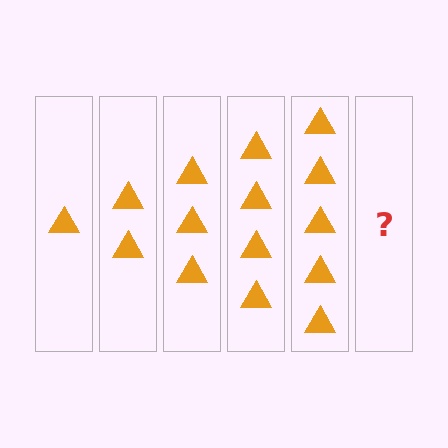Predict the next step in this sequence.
The next step is 6 triangles.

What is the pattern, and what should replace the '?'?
The pattern is that each step adds one more triangle. The '?' should be 6 triangles.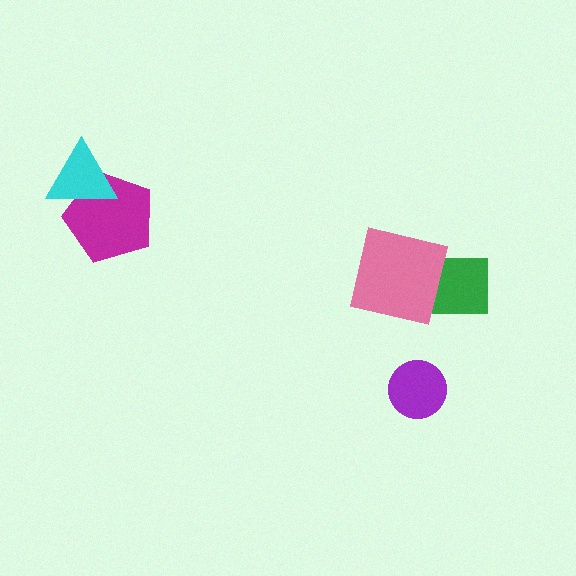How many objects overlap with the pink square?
1 object overlaps with the pink square.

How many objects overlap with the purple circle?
0 objects overlap with the purple circle.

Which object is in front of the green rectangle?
The pink square is in front of the green rectangle.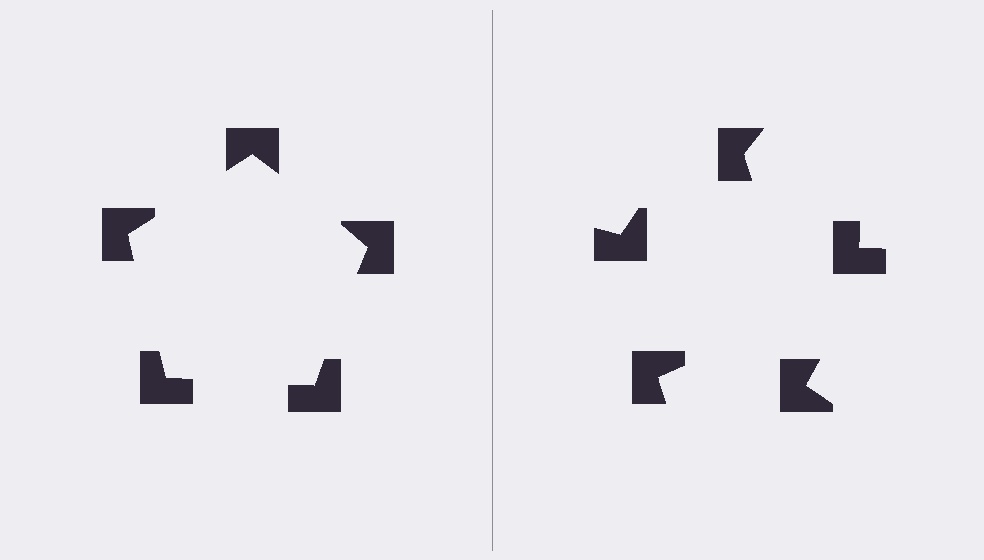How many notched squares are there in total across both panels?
10 — 5 on each side.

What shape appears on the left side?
An illusory pentagon.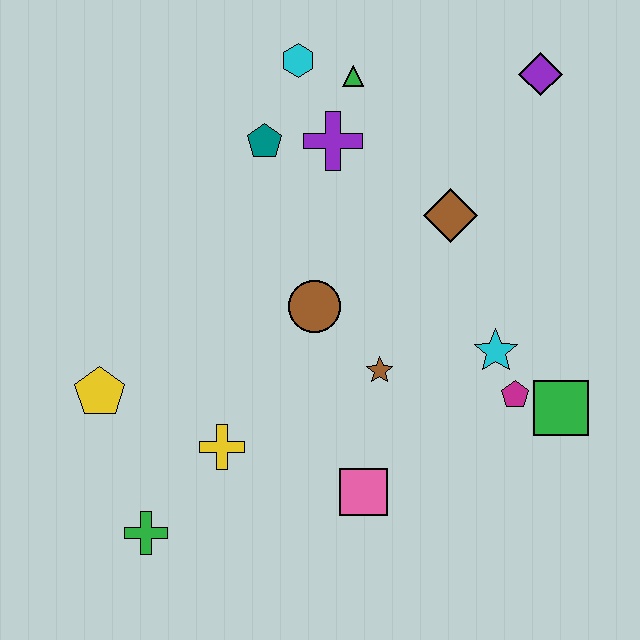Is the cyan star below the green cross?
No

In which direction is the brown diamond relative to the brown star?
The brown diamond is above the brown star.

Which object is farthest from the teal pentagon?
The green cross is farthest from the teal pentagon.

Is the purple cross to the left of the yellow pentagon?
No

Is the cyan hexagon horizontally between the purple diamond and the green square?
No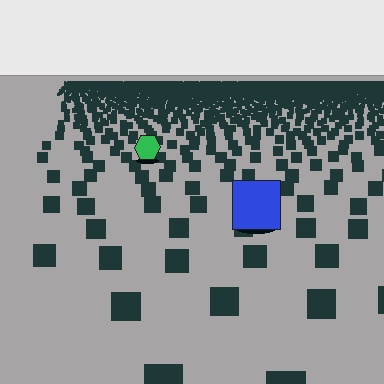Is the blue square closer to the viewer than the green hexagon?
Yes. The blue square is closer — you can tell from the texture gradient: the ground texture is coarser near it.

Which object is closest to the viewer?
The blue square is closest. The texture marks near it are larger and more spread out.